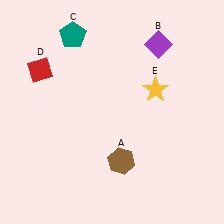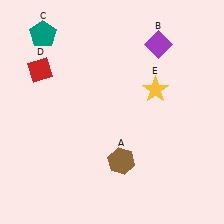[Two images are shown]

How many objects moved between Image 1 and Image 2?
1 object moved between the two images.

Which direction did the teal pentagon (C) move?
The teal pentagon (C) moved left.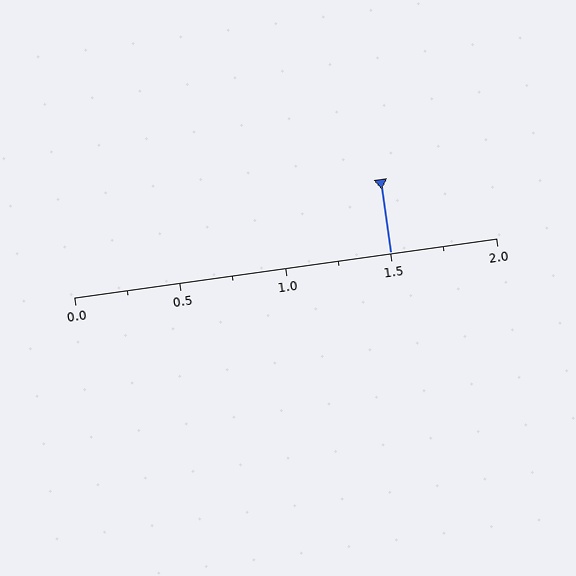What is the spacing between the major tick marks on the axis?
The major ticks are spaced 0.5 apart.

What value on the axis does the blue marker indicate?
The marker indicates approximately 1.5.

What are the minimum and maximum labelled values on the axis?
The axis runs from 0.0 to 2.0.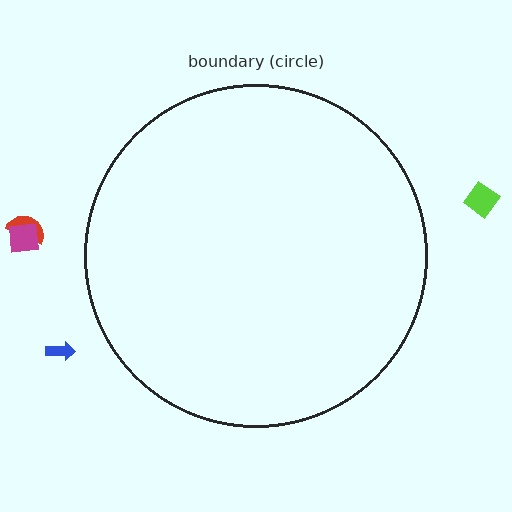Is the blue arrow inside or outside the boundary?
Outside.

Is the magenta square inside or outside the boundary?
Outside.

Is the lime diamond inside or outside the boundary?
Outside.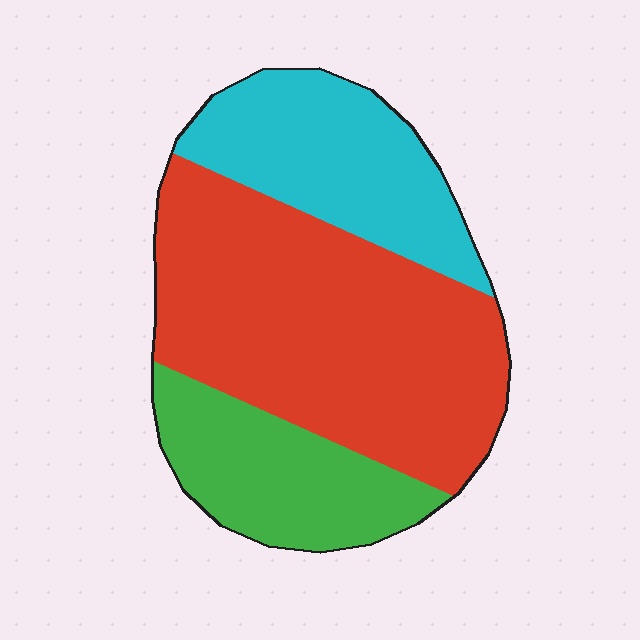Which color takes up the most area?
Red, at roughly 55%.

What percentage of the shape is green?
Green covers around 20% of the shape.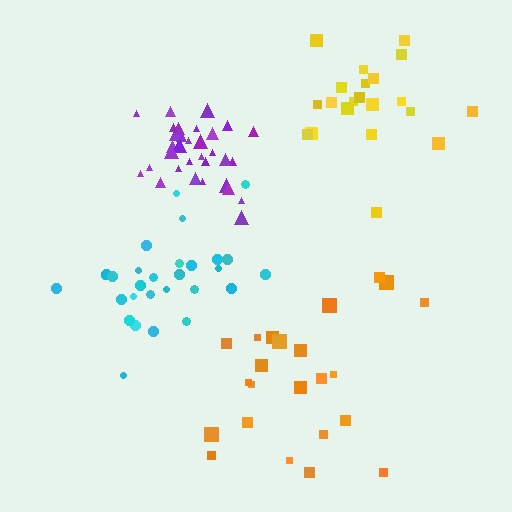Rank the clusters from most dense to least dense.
purple, cyan, yellow, orange.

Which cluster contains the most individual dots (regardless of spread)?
Purple (32).